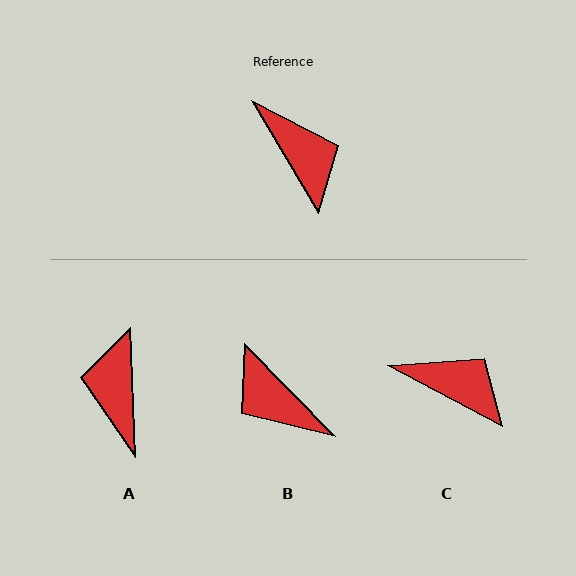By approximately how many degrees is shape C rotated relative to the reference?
Approximately 32 degrees counter-clockwise.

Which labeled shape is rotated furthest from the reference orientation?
B, about 166 degrees away.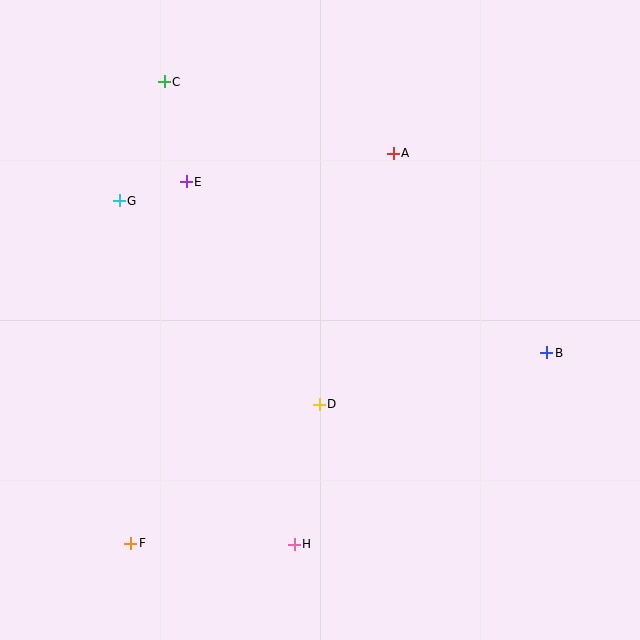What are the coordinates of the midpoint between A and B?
The midpoint between A and B is at (470, 253).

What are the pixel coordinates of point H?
Point H is at (294, 544).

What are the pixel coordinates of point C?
Point C is at (164, 82).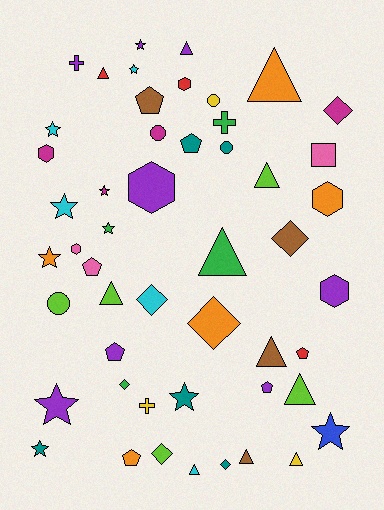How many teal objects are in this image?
There are 5 teal objects.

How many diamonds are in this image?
There are 7 diamonds.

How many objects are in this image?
There are 50 objects.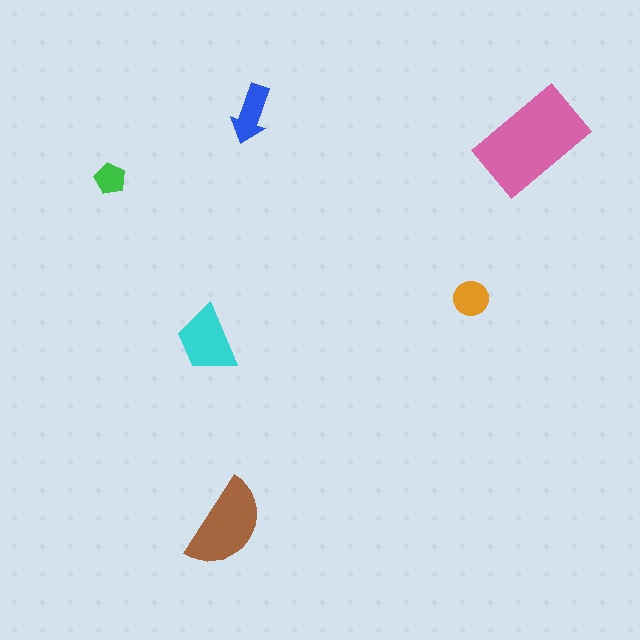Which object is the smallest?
The green pentagon.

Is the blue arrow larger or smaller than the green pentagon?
Larger.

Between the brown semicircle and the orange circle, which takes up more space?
The brown semicircle.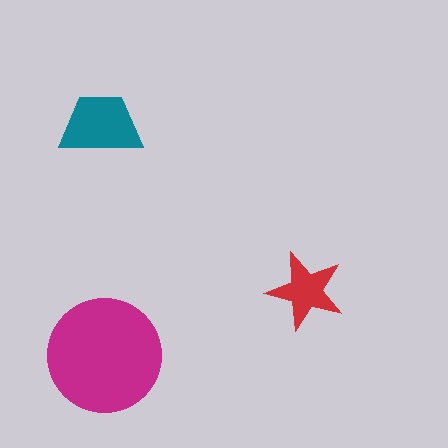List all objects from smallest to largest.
The red star, the teal trapezoid, the magenta circle.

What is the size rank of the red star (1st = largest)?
3rd.